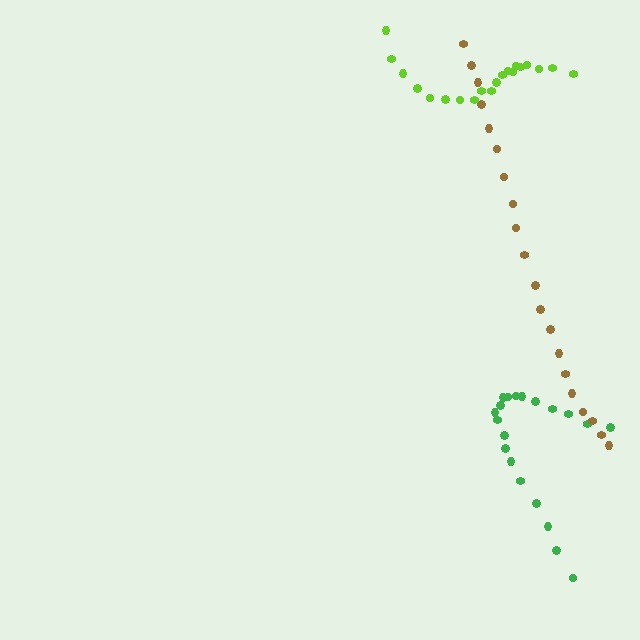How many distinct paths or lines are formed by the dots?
There are 3 distinct paths.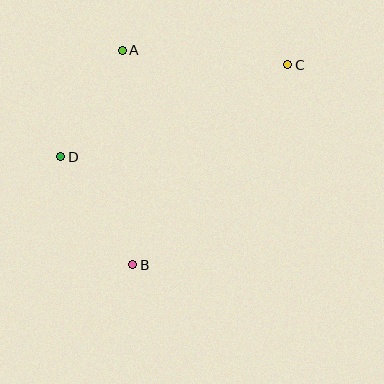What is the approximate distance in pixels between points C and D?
The distance between C and D is approximately 245 pixels.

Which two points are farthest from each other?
Points B and C are farthest from each other.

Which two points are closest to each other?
Points A and D are closest to each other.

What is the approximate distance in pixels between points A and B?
The distance between A and B is approximately 215 pixels.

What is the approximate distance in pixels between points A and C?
The distance between A and C is approximately 166 pixels.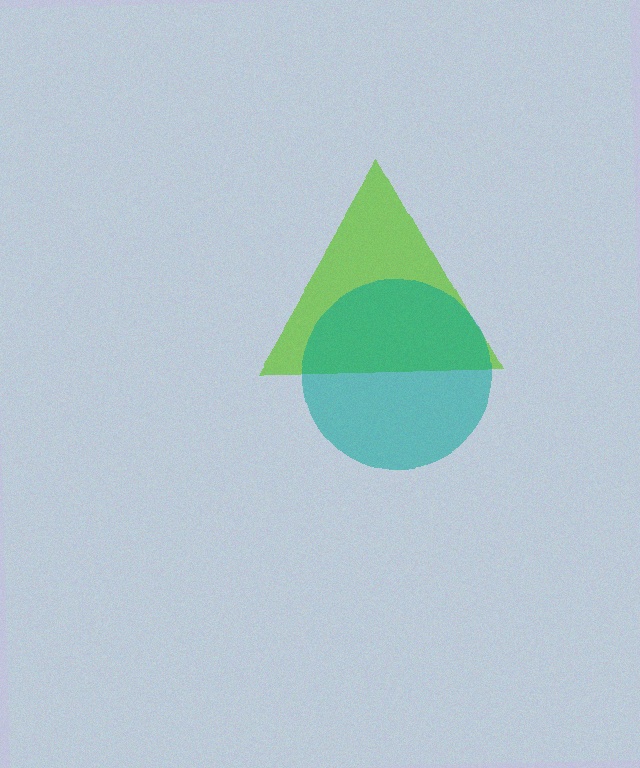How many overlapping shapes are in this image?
There are 2 overlapping shapes in the image.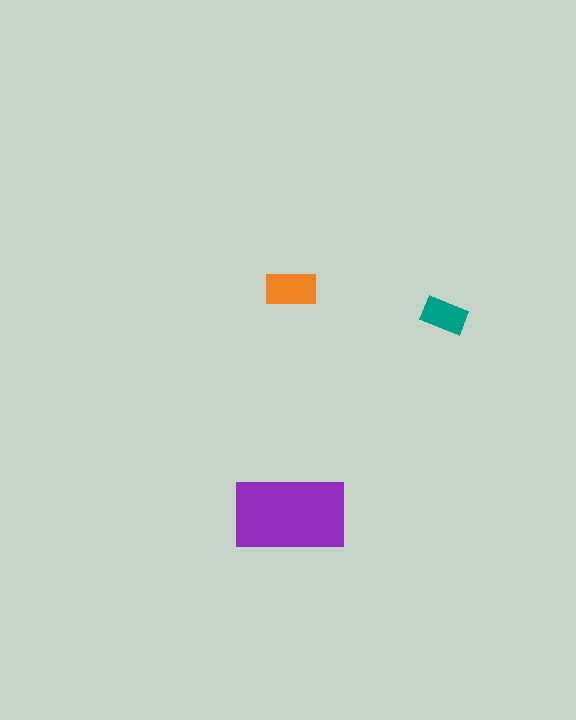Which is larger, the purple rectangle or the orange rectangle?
The purple one.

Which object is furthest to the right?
The teal rectangle is rightmost.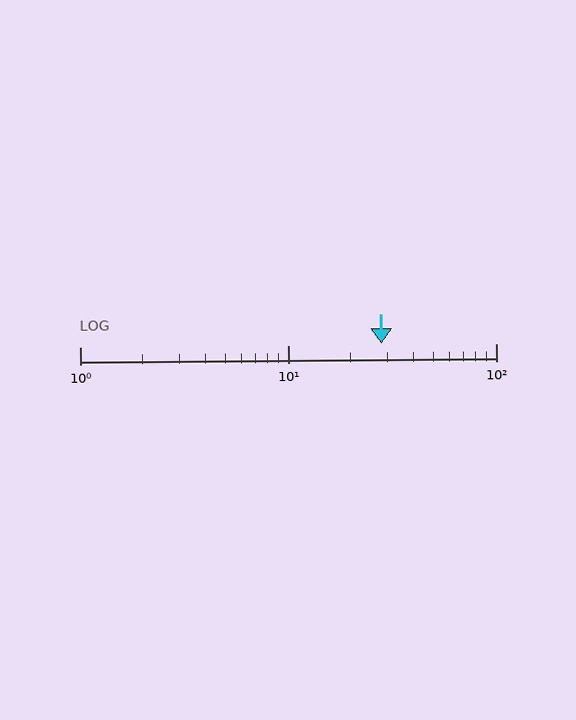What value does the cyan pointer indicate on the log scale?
The pointer indicates approximately 28.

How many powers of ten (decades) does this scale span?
The scale spans 2 decades, from 1 to 100.